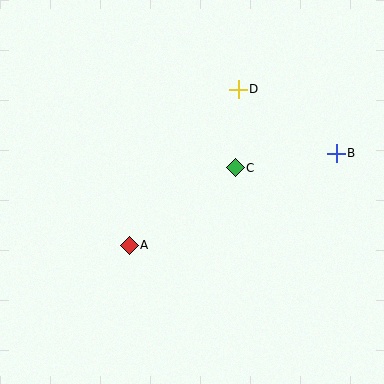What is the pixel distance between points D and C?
The distance between D and C is 78 pixels.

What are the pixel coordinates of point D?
Point D is at (238, 89).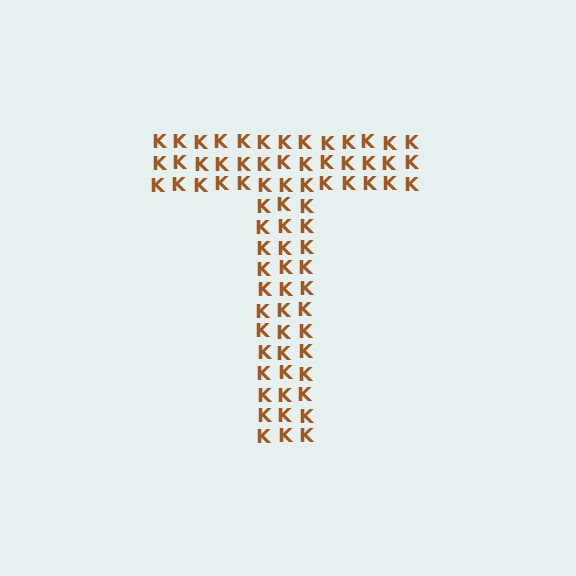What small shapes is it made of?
It is made of small letter K's.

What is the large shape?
The large shape is the letter T.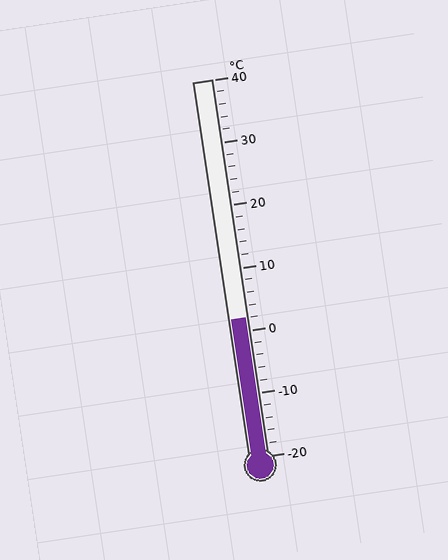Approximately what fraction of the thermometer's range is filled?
The thermometer is filled to approximately 35% of its range.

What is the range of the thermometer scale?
The thermometer scale ranges from -20°C to 40°C.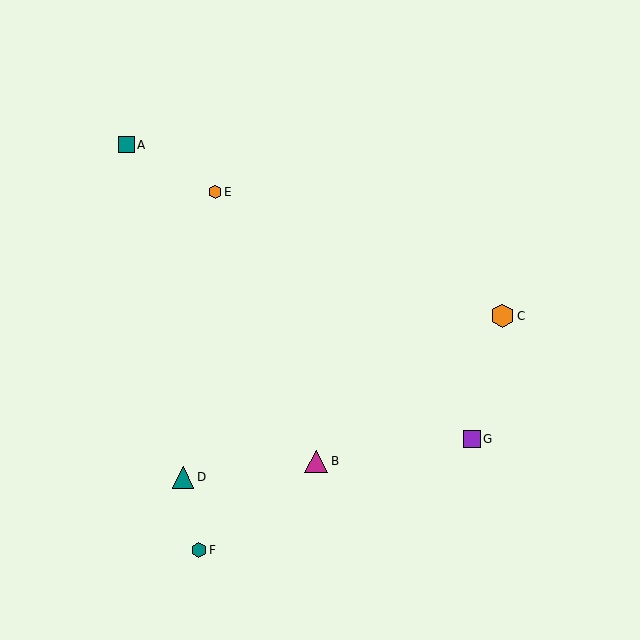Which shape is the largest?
The magenta triangle (labeled B) is the largest.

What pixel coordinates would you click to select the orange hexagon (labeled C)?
Click at (502, 316) to select the orange hexagon C.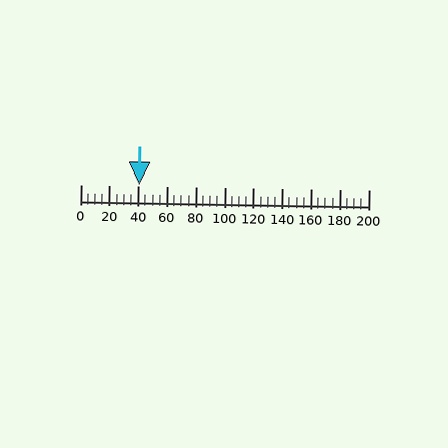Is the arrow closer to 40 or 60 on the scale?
The arrow is closer to 40.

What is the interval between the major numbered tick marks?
The major tick marks are spaced 20 units apart.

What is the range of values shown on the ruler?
The ruler shows values from 0 to 200.